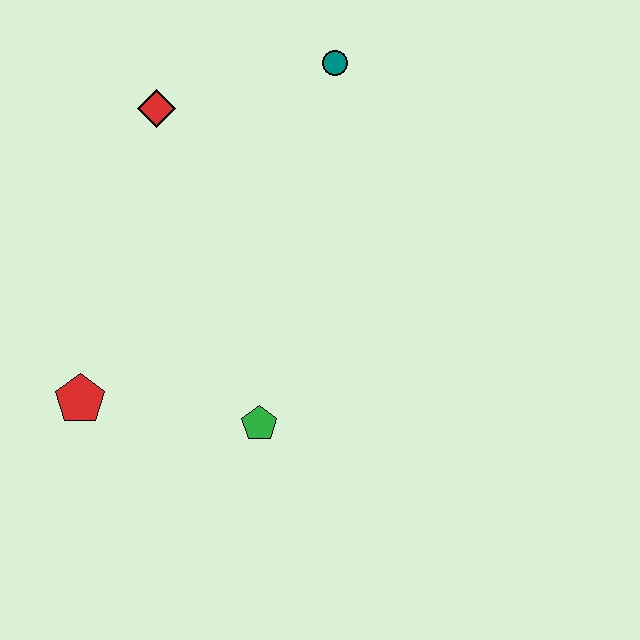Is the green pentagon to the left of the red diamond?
No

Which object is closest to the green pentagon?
The red pentagon is closest to the green pentagon.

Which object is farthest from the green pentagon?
The teal circle is farthest from the green pentagon.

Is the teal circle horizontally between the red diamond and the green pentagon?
No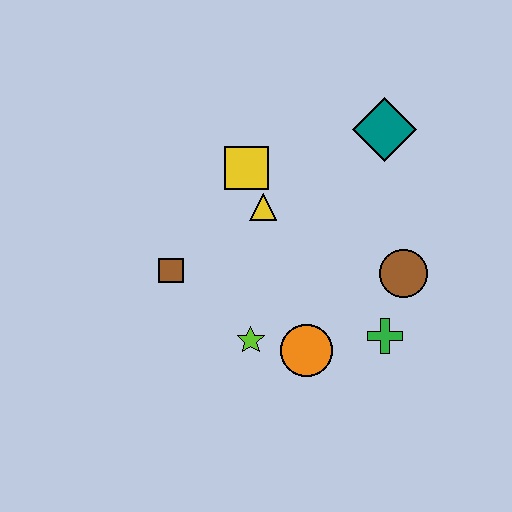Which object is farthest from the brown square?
The teal diamond is farthest from the brown square.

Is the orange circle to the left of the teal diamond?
Yes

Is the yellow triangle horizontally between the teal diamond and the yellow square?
Yes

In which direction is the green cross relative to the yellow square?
The green cross is below the yellow square.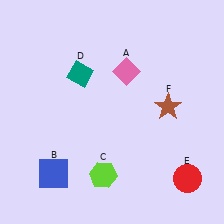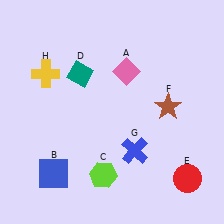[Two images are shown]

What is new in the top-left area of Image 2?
A yellow cross (H) was added in the top-left area of Image 2.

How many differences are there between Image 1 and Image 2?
There are 2 differences between the two images.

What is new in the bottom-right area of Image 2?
A blue cross (G) was added in the bottom-right area of Image 2.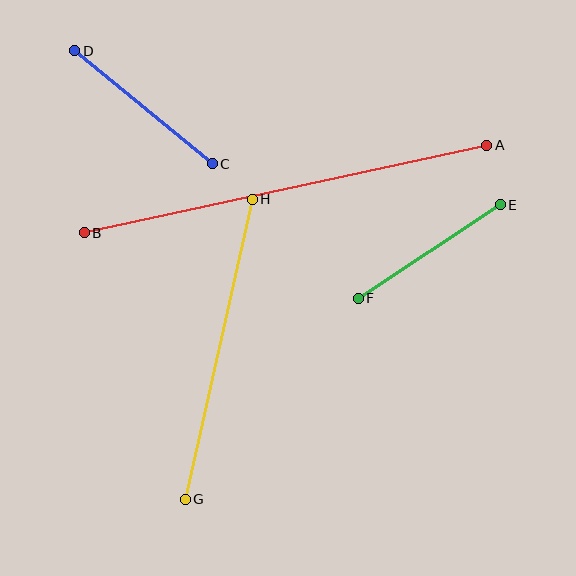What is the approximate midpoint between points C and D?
The midpoint is at approximately (144, 107) pixels.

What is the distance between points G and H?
The distance is approximately 308 pixels.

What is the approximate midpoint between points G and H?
The midpoint is at approximately (219, 349) pixels.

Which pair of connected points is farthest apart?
Points A and B are farthest apart.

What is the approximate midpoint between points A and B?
The midpoint is at approximately (286, 189) pixels.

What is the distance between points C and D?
The distance is approximately 178 pixels.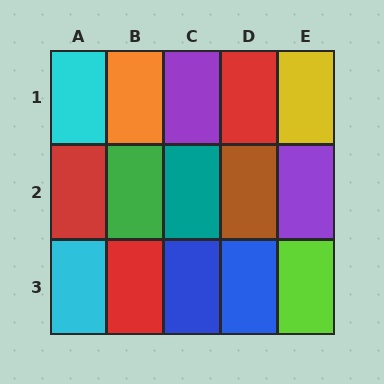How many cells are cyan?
2 cells are cyan.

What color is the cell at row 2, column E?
Purple.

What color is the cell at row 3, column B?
Red.